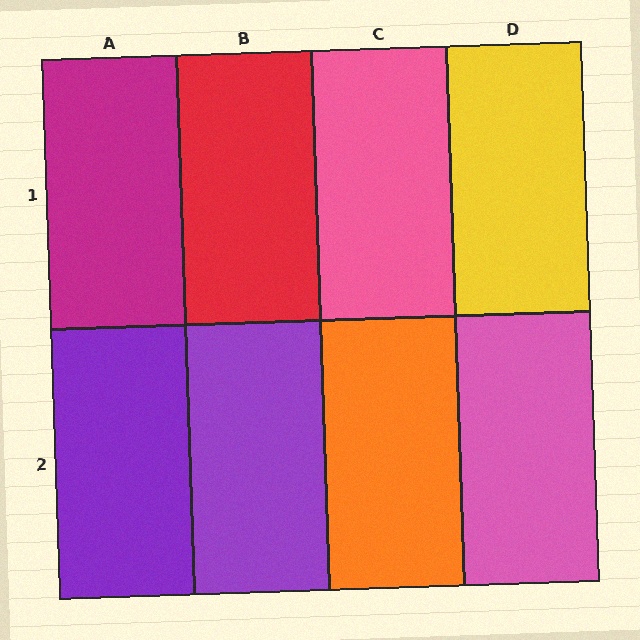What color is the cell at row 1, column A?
Magenta.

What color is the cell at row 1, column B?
Red.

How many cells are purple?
2 cells are purple.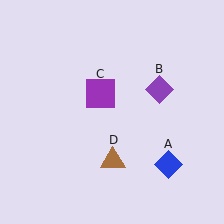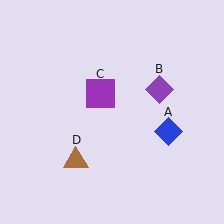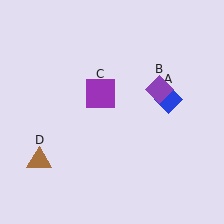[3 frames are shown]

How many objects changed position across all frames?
2 objects changed position: blue diamond (object A), brown triangle (object D).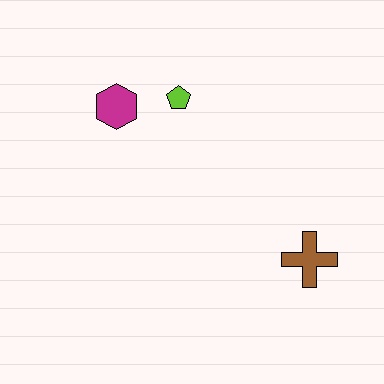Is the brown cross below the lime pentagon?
Yes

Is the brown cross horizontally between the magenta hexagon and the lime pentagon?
No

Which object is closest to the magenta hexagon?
The lime pentagon is closest to the magenta hexagon.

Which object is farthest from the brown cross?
The magenta hexagon is farthest from the brown cross.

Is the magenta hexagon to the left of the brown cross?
Yes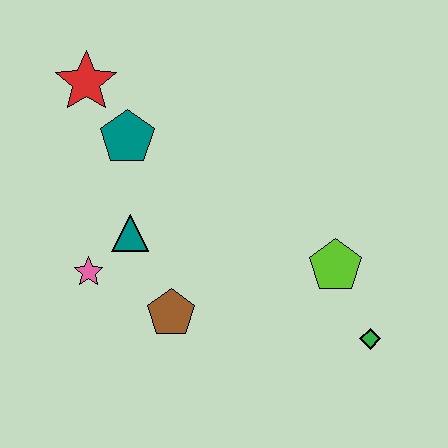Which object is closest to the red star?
The teal pentagon is closest to the red star.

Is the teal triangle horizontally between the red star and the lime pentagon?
Yes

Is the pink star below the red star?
Yes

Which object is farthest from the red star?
The green diamond is farthest from the red star.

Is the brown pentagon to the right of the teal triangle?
Yes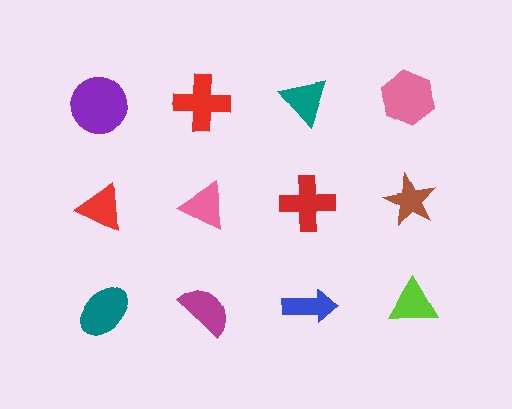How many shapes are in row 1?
4 shapes.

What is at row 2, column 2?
A pink triangle.